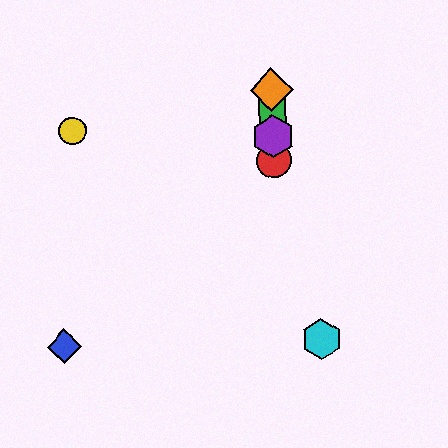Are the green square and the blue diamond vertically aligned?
No, the green square is at x≈272 and the blue diamond is at x≈65.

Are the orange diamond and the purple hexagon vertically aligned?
Yes, both are at x≈272.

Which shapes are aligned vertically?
The red circle, the green square, the purple hexagon, the orange diamond are aligned vertically.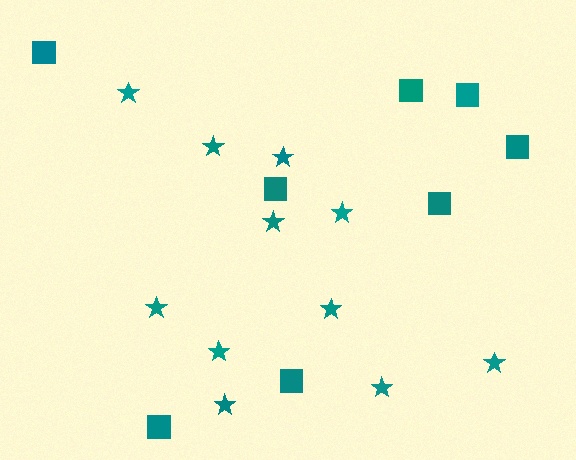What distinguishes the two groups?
There are 2 groups: one group of stars (11) and one group of squares (8).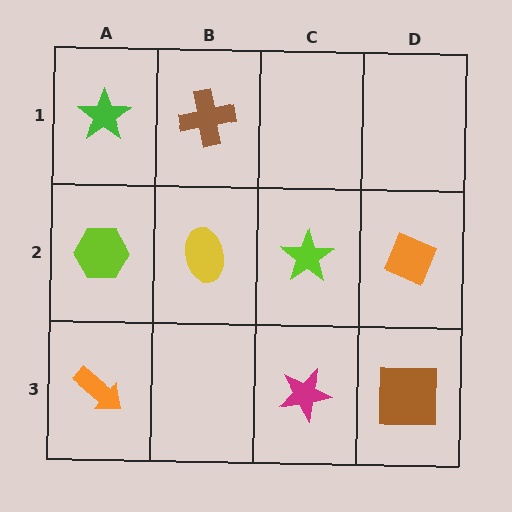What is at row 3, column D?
A brown square.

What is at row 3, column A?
An orange arrow.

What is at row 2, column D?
An orange diamond.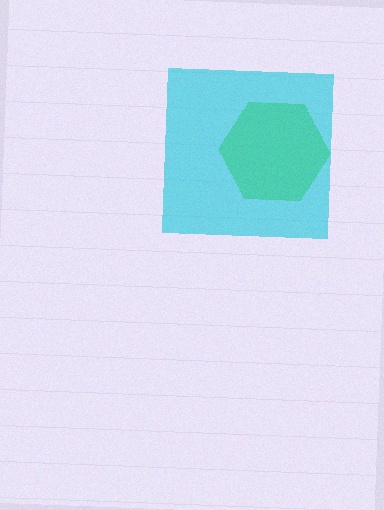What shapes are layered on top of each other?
The layered shapes are: a lime hexagon, a cyan square.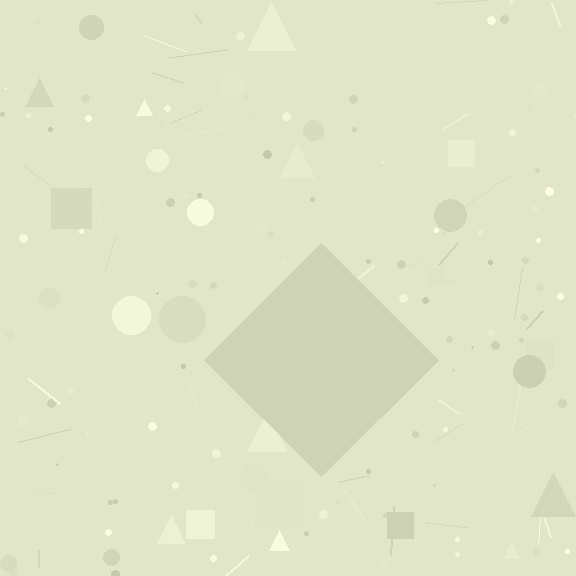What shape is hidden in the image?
A diamond is hidden in the image.